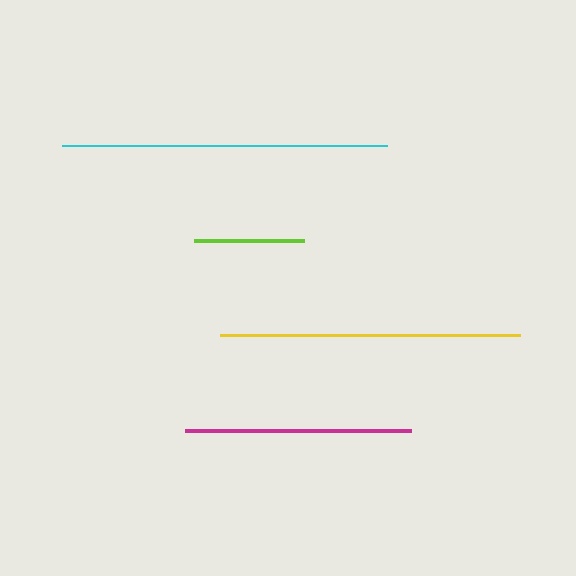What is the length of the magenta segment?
The magenta segment is approximately 227 pixels long.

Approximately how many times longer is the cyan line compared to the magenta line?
The cyan line is approximately 1.4 times the length of the magenta line.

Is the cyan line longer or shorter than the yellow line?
The cyan line is longer than the yellow line.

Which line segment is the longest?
The cyan line is the longest at approximately 325 pixels.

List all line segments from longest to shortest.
From longest to shortest: cyan, yellow, magenta, lime.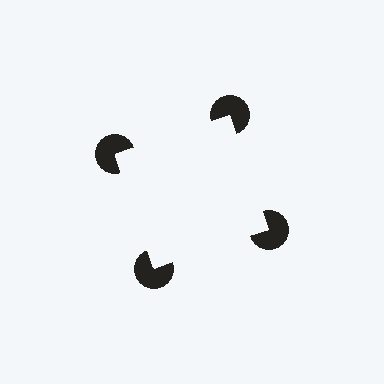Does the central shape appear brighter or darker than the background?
It typically appears slightly brighter than the background, even though no actual brightness change is drawn.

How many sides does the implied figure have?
4 sides.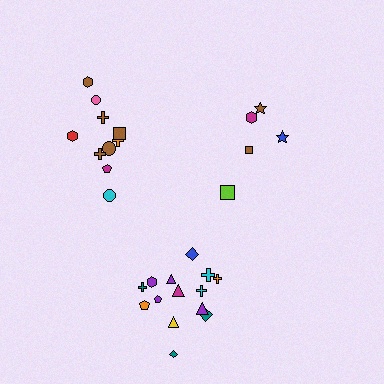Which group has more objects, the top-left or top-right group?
The top-left group.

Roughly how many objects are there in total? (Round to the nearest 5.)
Roughly 30 objects in total.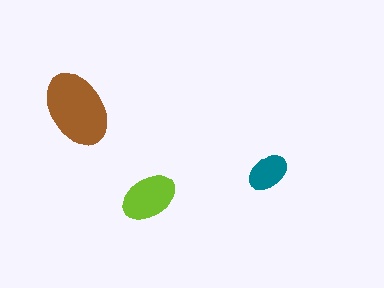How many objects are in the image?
There are 3 objects in the image.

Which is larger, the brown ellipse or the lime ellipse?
The brown one.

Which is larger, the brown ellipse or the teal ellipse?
The brown one.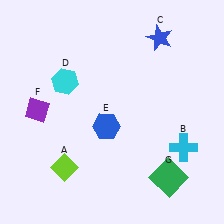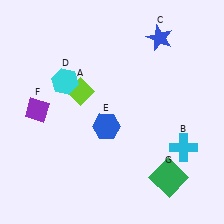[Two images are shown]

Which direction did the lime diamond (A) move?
The lime diamond (A) moved up.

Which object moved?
The lime diamond (A) moved up.